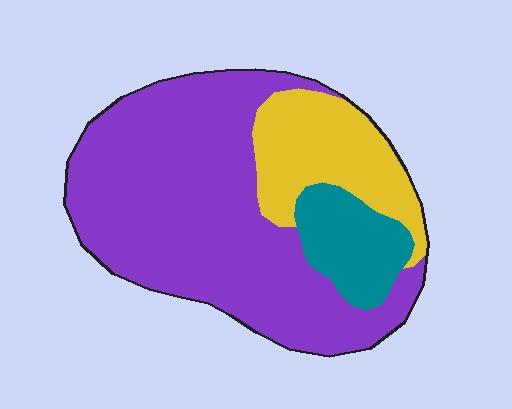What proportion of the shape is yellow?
Yellow takes up about one fifth (1/5) of the shape.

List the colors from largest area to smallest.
From largest to smallest: purple, yellow, teal.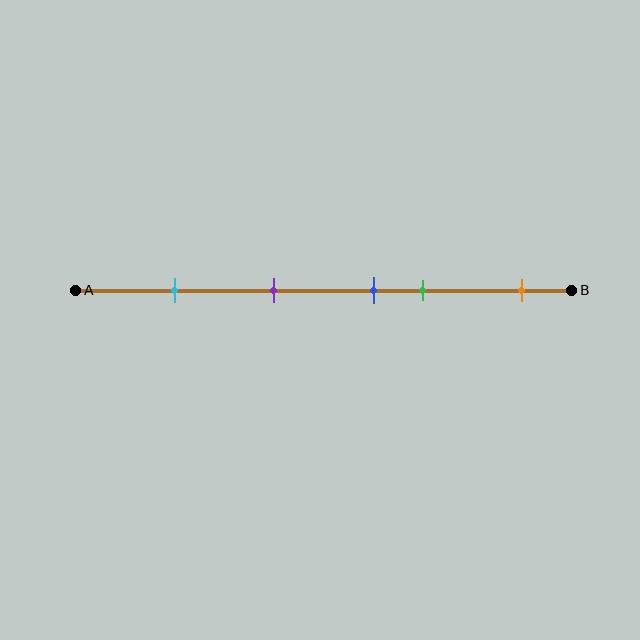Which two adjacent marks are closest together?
The blue and green marks are the closest adjacent pair.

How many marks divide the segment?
There are 5 marks dividing the segment.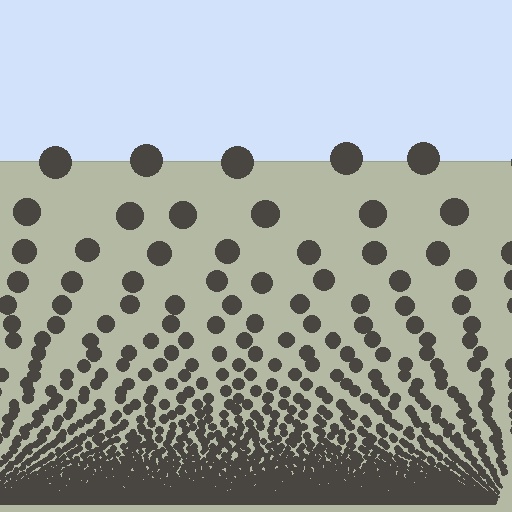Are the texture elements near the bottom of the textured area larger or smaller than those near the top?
Smaller. The gradient is inverted — elements near the bottom are smaller and denser.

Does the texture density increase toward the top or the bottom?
Density increases toward the bottom.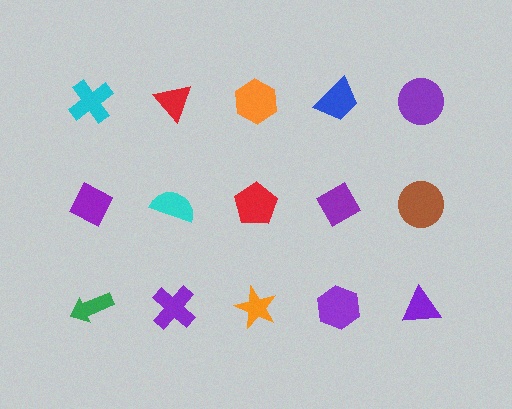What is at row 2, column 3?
A red pentagon.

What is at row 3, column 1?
A green arrow.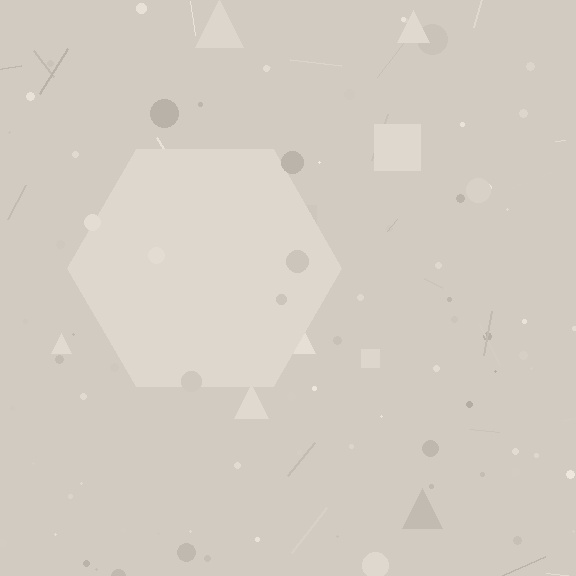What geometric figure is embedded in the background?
A hexagon is embedded in the background.